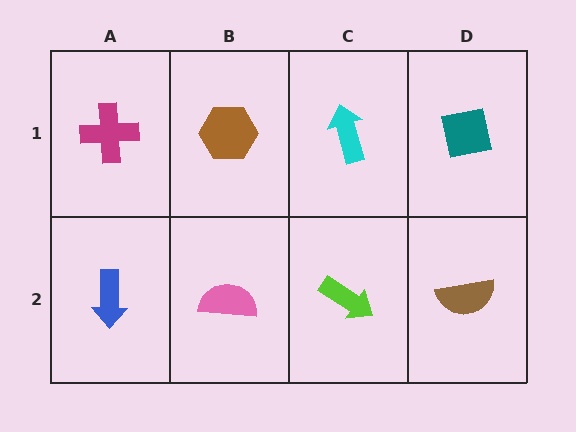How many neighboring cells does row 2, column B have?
3.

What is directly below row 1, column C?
A lime arrow.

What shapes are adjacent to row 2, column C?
A cyan arrow (row 1, column C), a pink semicircle (row 2, column B), a brown semicircle (row 2, column D).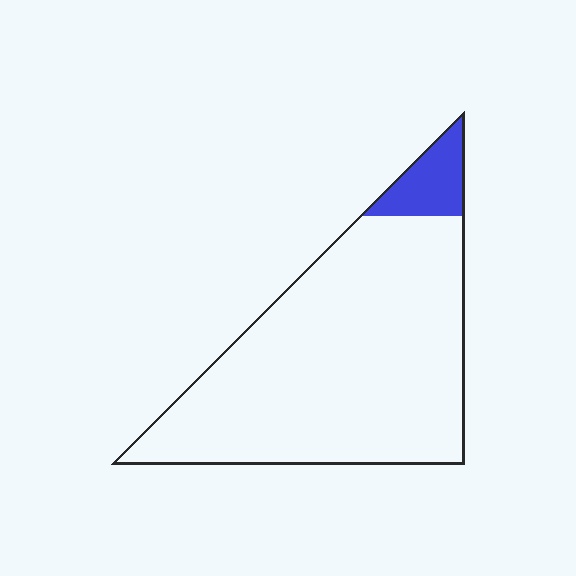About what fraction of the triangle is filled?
About one tenth (1/10).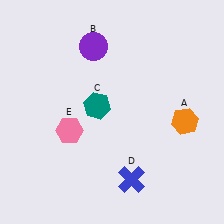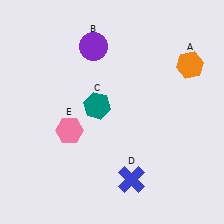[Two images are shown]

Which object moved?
The orange hexagon (A) moved up.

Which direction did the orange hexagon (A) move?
The orange hexagon (A) moved up.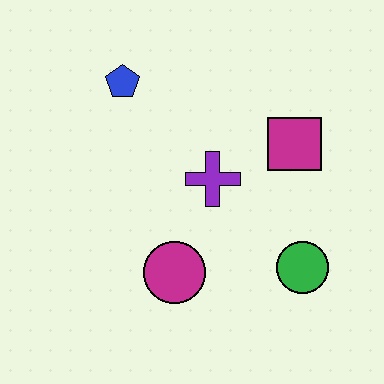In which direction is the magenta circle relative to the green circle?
The magenta circle is to the left of the green circle.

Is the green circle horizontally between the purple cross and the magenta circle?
No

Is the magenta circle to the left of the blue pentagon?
No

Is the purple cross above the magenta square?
No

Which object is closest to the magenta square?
The purple cross is closest to the magenta square.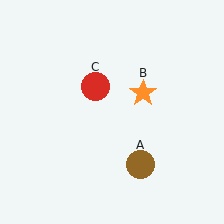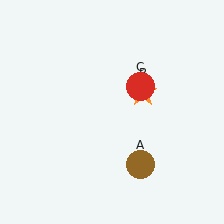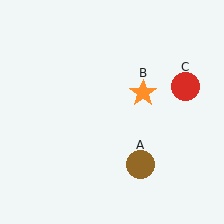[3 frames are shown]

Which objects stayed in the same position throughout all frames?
Brown circle (object A) and orange star (object B) remained stationary.